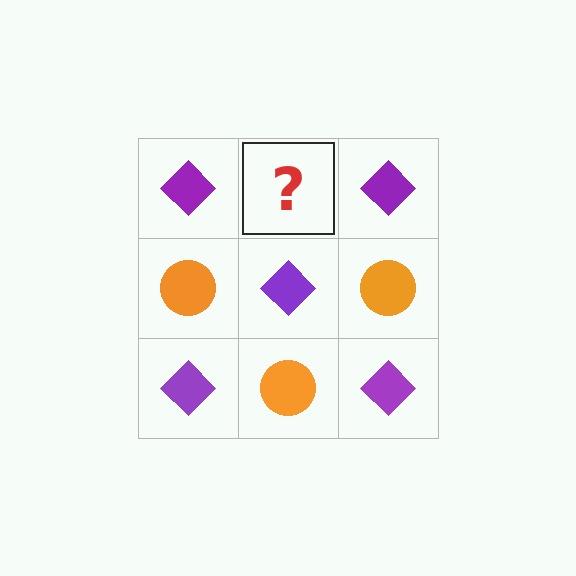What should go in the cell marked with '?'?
The missing cell should contain an orange circle.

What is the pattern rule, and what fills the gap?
The rule is that it alternates purple diamond and orange circle in a checkerboard pattern. The gap should be filled with an orange circle.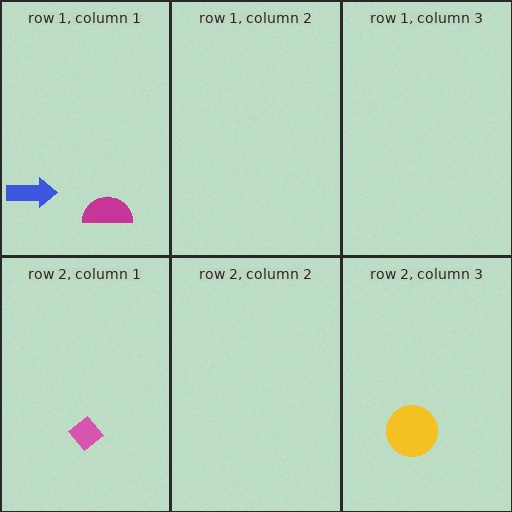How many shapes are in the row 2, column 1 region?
1.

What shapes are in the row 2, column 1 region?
The pink diamond.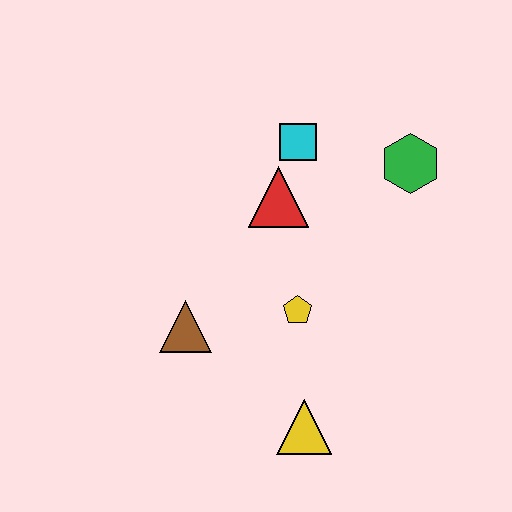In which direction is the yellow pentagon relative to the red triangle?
The yellow pentagon is below the red triangle.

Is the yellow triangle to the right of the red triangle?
Yes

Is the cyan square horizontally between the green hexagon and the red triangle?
Yes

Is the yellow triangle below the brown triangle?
Yes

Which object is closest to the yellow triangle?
The yellow pentagon is closest to the yellow triangle.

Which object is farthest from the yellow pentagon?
The green hexagon is farthest from the yellow pentagon.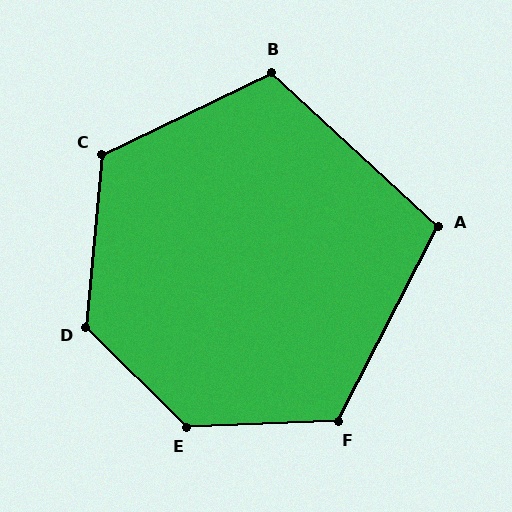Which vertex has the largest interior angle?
E, at approximately 133 degrees.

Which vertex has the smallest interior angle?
A, at approximately 106 degrees.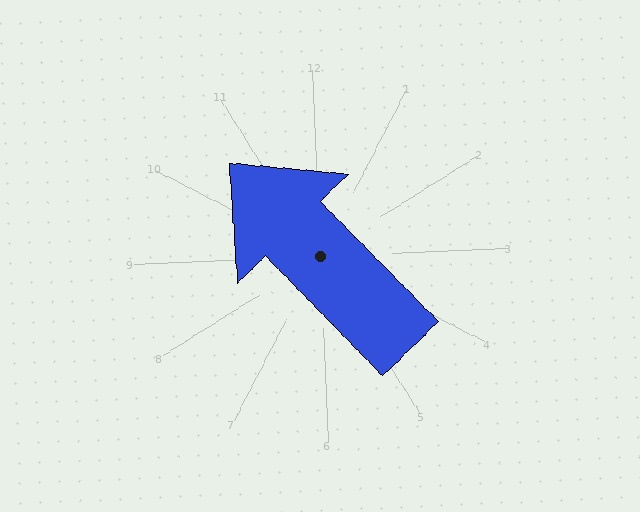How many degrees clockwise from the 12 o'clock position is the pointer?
Approximately 318 degrees.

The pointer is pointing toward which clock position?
Roughly 11 o'clock.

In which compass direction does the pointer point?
Northwest.